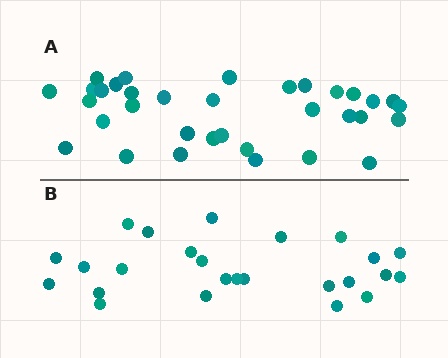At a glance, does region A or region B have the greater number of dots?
Region A (the top region) has more dots.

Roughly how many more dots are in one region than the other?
Region A has roughly 8 or so more dots than region B.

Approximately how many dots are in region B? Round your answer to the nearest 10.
About 20 dots. (The exact count is 25, which rounds to 20.)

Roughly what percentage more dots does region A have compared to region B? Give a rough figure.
About 35% more.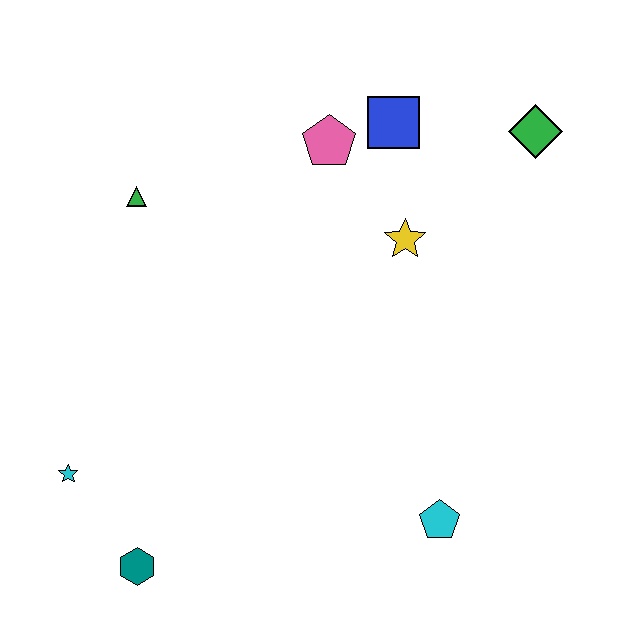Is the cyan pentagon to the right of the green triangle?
Yes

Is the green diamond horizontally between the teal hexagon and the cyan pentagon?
No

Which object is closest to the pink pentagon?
The blue square is closest to the pink pentagon.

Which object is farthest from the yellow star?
The teal hexagon is farthest from the yellow star.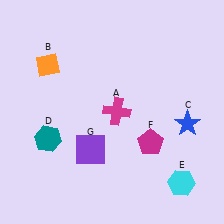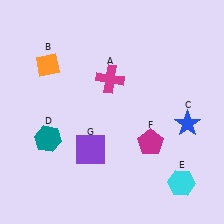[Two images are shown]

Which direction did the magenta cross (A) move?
The magenta cross (A) moved up.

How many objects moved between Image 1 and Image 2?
1 object moved between the two images.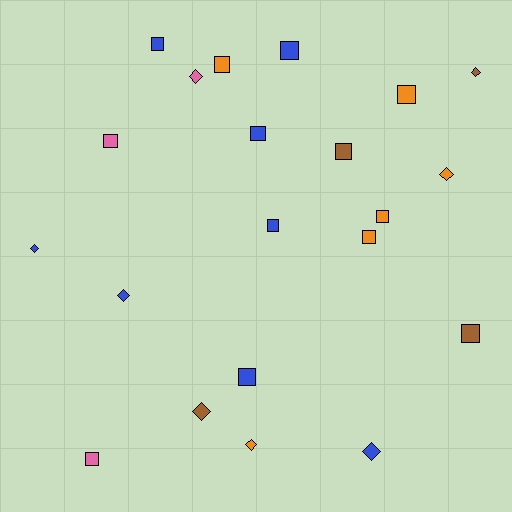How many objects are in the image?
There are 21 objects.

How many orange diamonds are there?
There are 2 orange diamonds.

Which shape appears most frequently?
Square, with 13 objects.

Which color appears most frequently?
Blue, with 8 objects.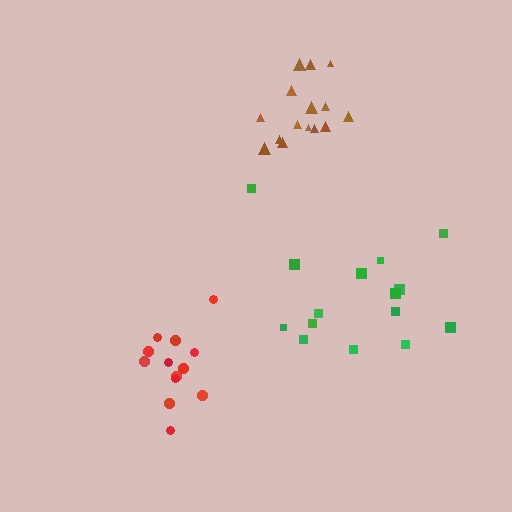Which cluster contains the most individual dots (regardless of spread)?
Brown (15).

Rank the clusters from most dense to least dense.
brown, red, green.